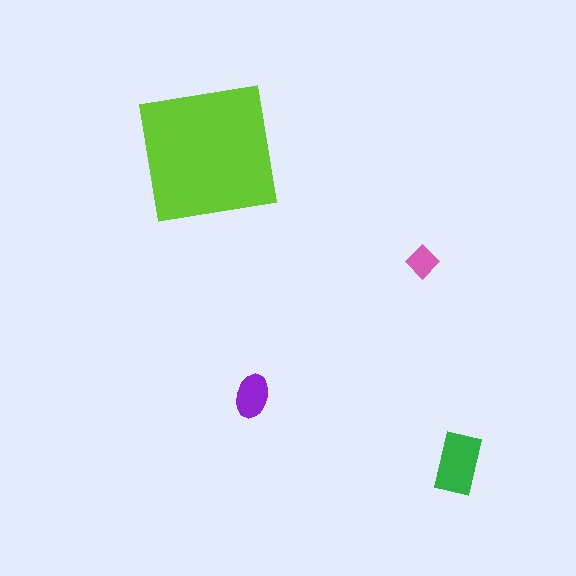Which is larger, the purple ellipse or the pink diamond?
The purple ellipse.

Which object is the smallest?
The pink diamond.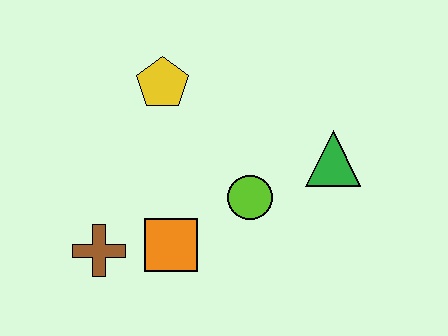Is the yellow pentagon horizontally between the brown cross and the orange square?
Yes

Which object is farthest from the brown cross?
The green triangle is farthest from the brown cross.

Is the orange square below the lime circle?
Yes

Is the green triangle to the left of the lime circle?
No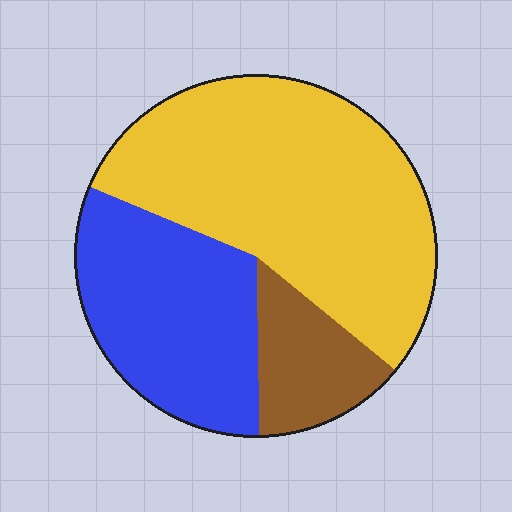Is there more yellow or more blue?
Yellow.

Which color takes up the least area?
Brown, at roughly 15%.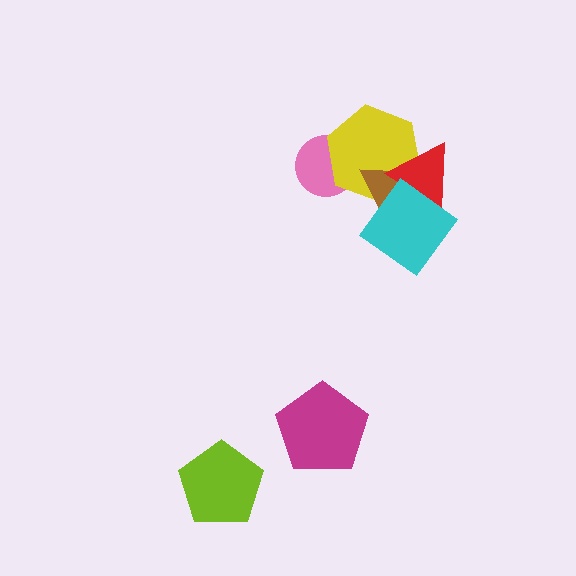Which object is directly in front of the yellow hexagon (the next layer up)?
The brown triangle is directly in front of the yellow hexagon.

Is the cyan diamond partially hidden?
No, no other shape covers it.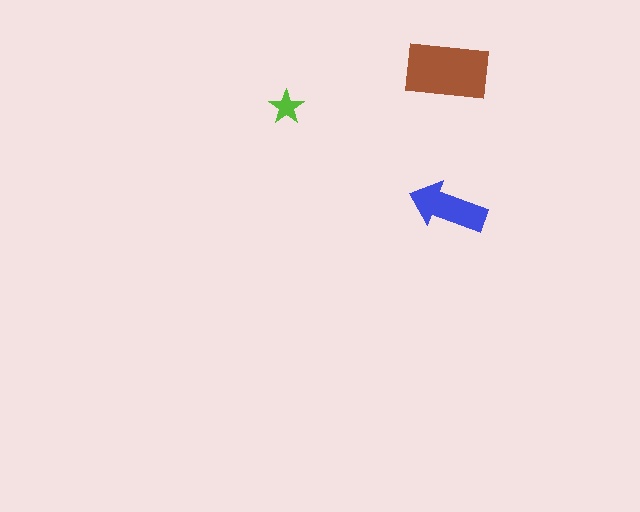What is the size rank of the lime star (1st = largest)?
3rd.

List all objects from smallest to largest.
The lime star, the blue arrow, the brown rectangle.